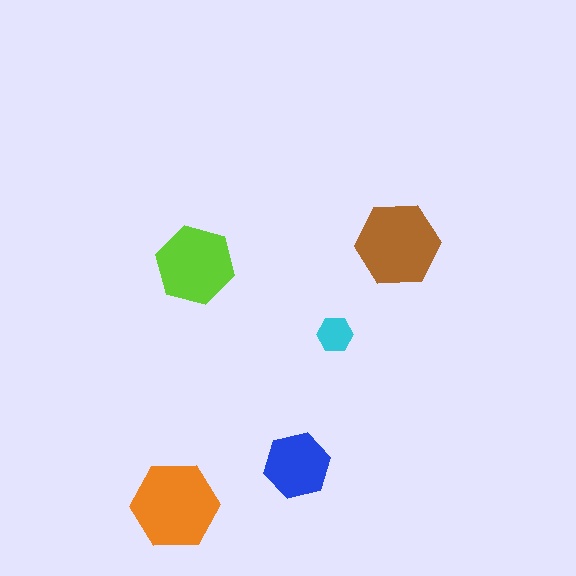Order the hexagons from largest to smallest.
the orange one, the brown one, the lime one, the blue one, the cyan one.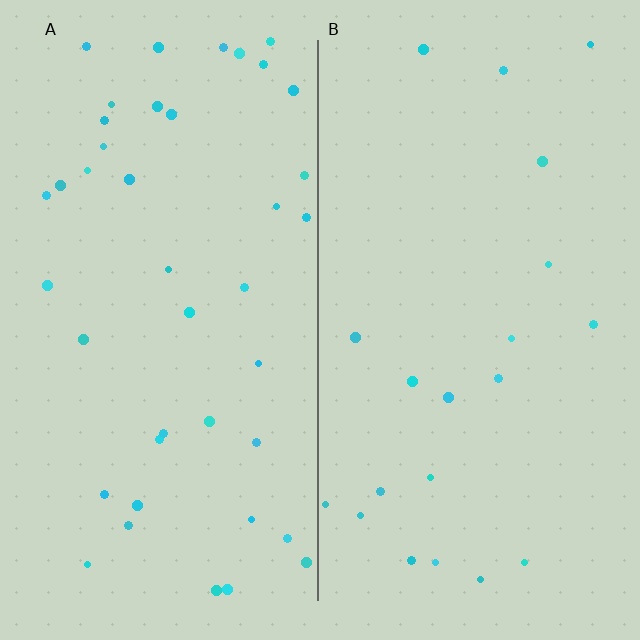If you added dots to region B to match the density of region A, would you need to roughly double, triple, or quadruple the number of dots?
Approximately double.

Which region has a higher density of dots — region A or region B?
A (the left).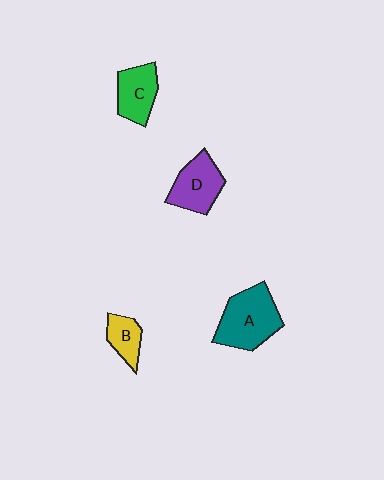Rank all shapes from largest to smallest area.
From largest to smallest: A (teal), D (purple), C (green), B (yellow).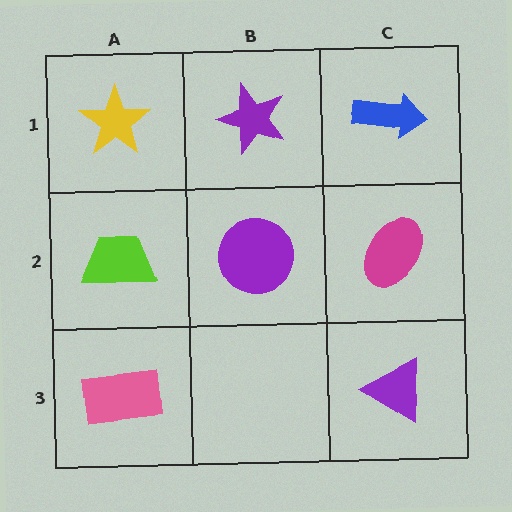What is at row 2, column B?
A purple circle.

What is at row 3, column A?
A pink rectangle.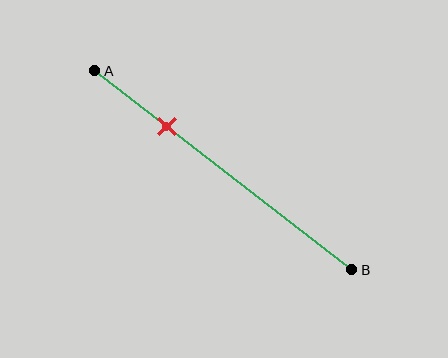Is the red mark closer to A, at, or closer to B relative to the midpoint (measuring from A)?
The red mark is closer to point A than the midpoint of segment AB.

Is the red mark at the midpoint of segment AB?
No, the mark is at about 30% from A, not at the 50% midpoint.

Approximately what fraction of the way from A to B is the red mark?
The red mark is approximately 30% of the way from A to B.